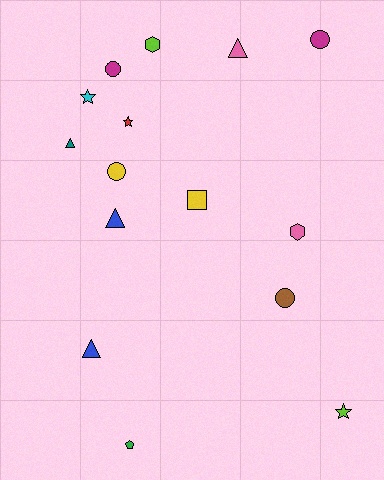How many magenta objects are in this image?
There are 2 magenta objects.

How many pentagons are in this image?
There is 1 pentagon.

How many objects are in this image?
There are 15 objects.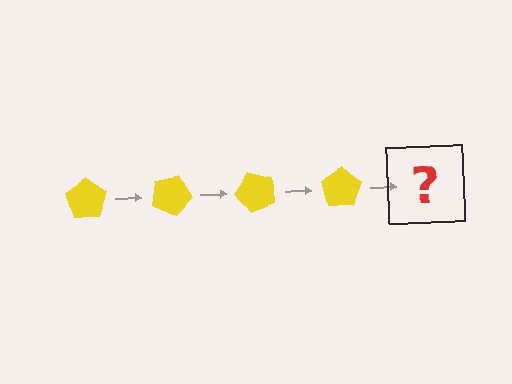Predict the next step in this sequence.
The next step is a yellow pentagon rotated 100 degrees.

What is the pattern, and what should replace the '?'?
The pattern is that the pentagon rotates 25 degrees each step. The '?' should be a yellow pentagon rotated 100 degrees.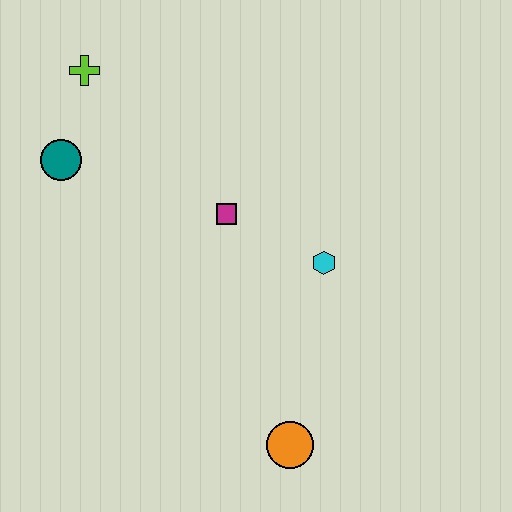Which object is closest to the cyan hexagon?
The magenta square is closest to the cyan hexagon.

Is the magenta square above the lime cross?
No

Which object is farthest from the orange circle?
The lime cross is farthest from the orange circle.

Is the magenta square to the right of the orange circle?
No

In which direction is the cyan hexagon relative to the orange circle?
The cyan hexagon is above the orange circle.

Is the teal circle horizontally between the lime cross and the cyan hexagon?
No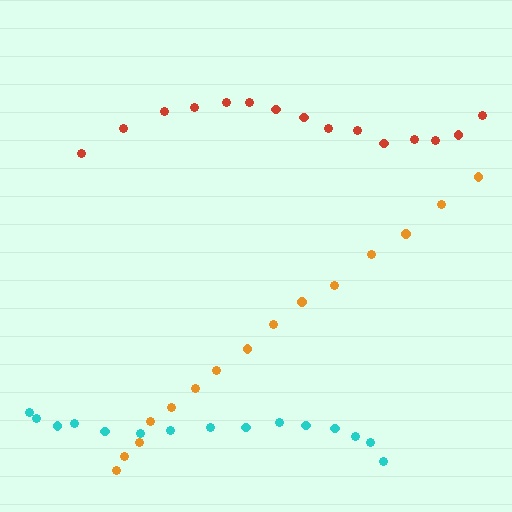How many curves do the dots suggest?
There are 3 distinct paths.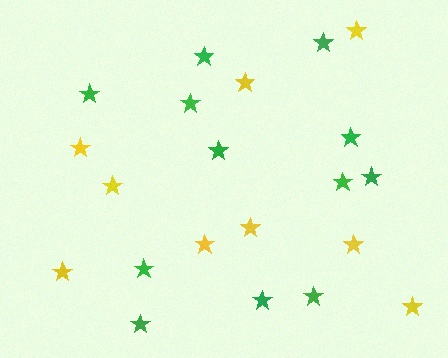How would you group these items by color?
There are 2 groups: one group of green stars (12) and one group of yellow stars (9).